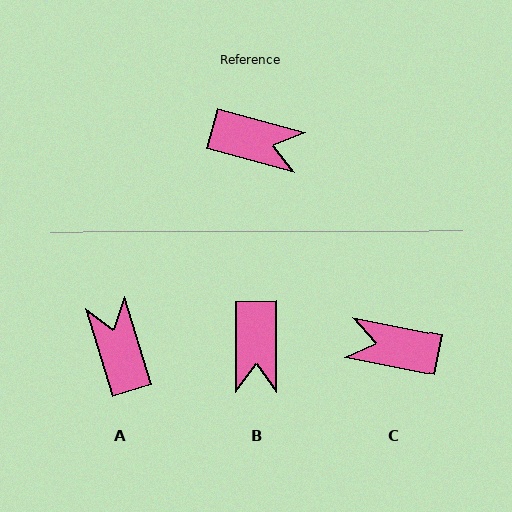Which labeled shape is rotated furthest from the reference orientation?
C, about 176 degrees away.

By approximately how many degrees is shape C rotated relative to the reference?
Approximately 176 degrees clockwise.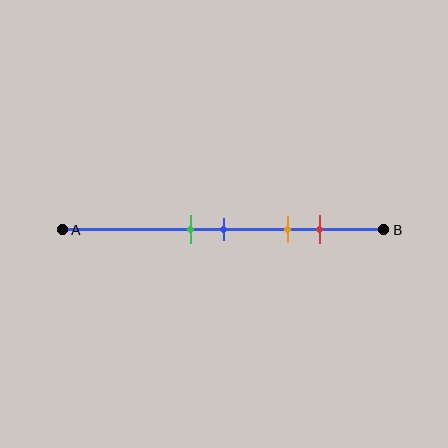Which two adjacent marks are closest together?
The green and blue marks are the closest adjacent pair.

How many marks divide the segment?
There are 4 marks dividing the segment.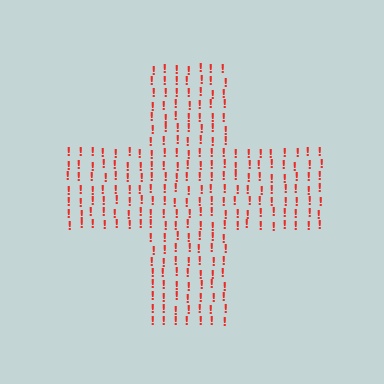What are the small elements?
The small elements are exclamation marks.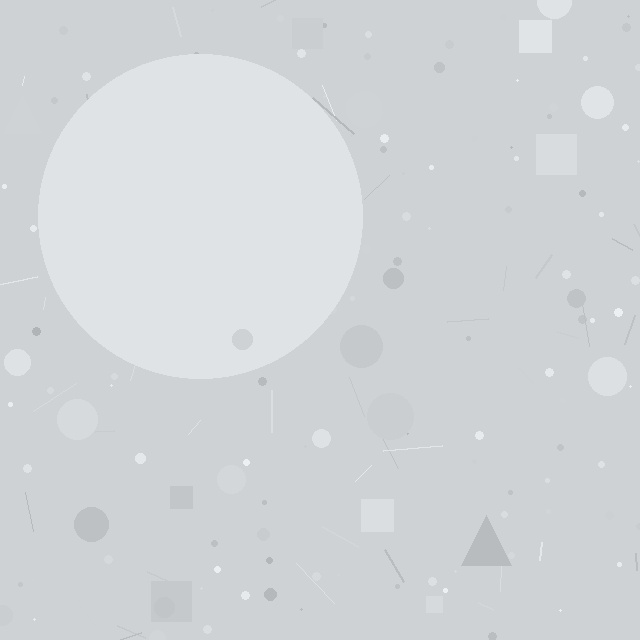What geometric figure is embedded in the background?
A circle is embedded in the background.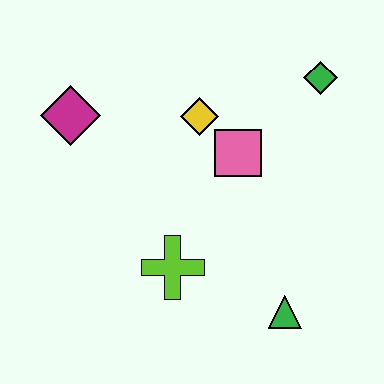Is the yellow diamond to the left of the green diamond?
Yes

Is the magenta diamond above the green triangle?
Yes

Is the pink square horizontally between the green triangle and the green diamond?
No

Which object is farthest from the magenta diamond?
The green triangle is farthest from the magenta diamond.